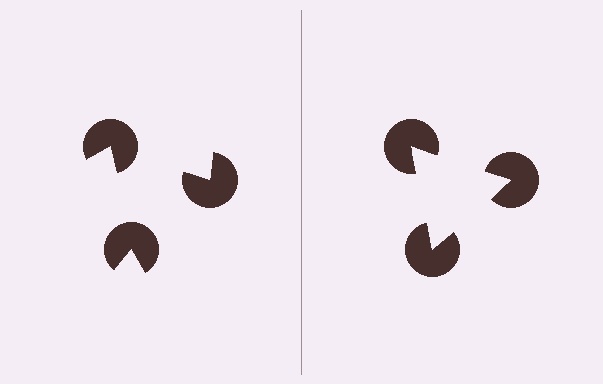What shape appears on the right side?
An illusory triangle.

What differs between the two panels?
The pac-man discs are positioned identically on both sides; only the wedge orientations differ. On the right they align to a triangle; on the left they are misaligned.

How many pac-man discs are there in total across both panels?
6 — 3 on each side.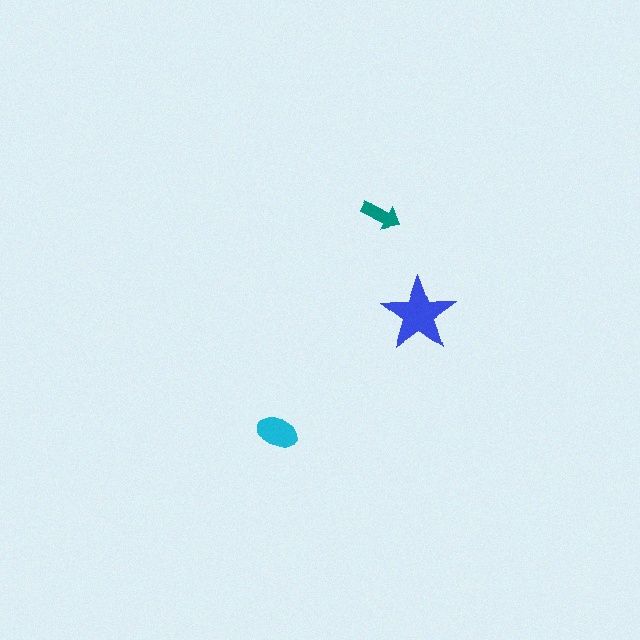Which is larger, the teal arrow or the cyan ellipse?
The cyan ellipse.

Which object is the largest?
The blue star.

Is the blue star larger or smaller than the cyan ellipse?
Larger.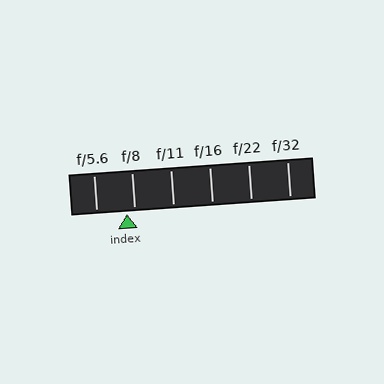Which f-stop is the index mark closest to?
The index mark is closest to f/8.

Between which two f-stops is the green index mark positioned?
The index mark is between f/5.6 and f/8.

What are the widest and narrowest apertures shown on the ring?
The widest aperture shown is f/5.6 and the narrowest is f/32.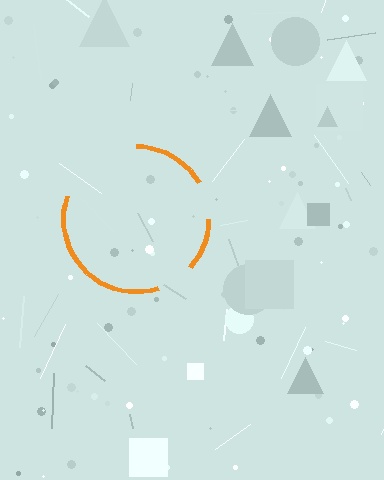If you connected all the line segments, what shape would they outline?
They would outline a circle.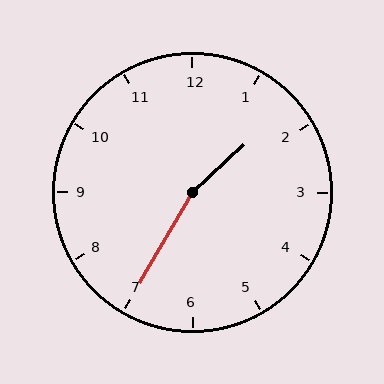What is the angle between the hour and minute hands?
Approximately 162 degrees.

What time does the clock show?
1:35.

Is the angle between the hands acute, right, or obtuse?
It is obtuse.